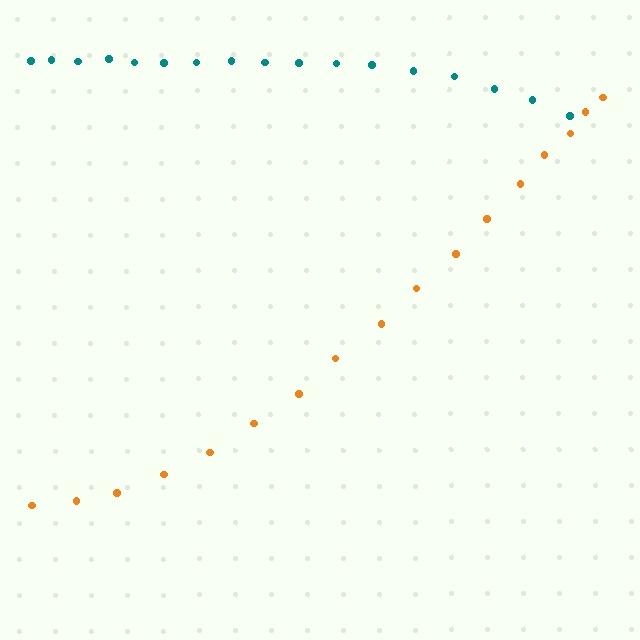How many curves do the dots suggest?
There are 2 distinct paths.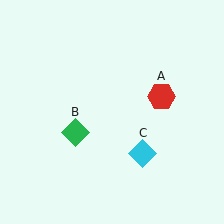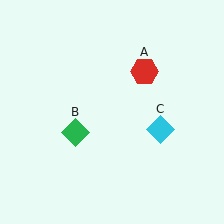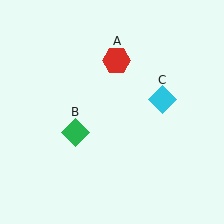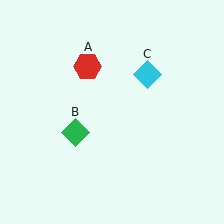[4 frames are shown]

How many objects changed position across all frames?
2 objects changed position: red hexagon (object A), cyan diamond (object C).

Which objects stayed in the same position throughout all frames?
Green diamond (object B) remained stationary.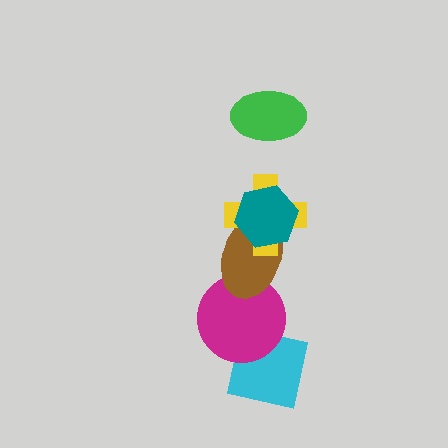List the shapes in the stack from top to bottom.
From top to bottom: the green ellipse, the teal hexagon, the yellow cross, the brown ellipse, the magenta circle, the cyan square.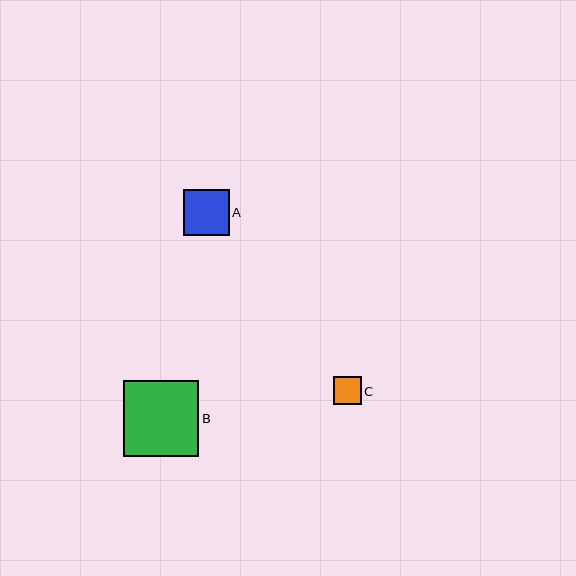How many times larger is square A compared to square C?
Square A is approximately 1.6 times the size of square C.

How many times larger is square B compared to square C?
Square B is approximately 2.7 times the size of square C.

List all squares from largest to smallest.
From largest to smallest: B, A, C.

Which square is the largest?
Square B is the largest with a size of approximately 76 pixels.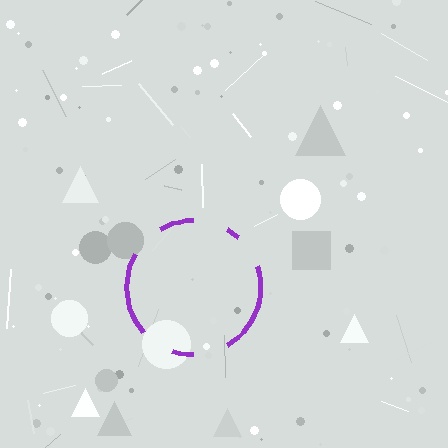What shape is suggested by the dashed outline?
The dashed outline suggests a circle.